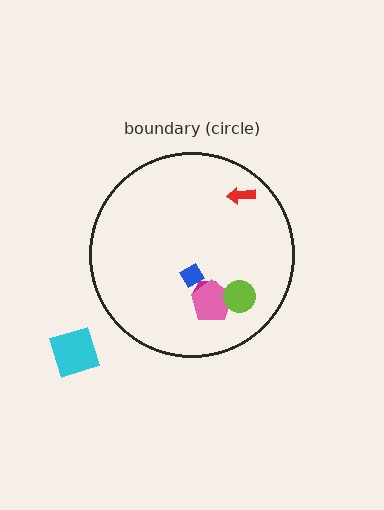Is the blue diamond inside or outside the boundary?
Inside.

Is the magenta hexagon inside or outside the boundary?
Inside.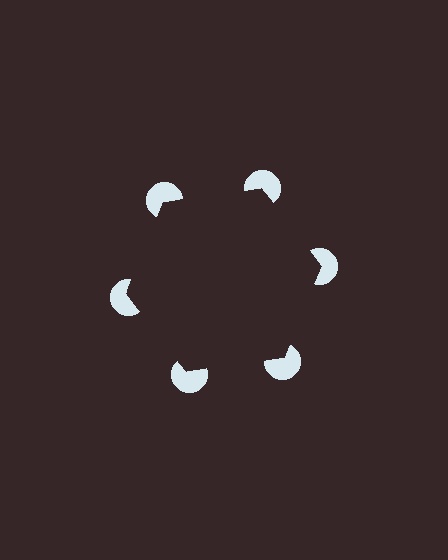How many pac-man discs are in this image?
There are 6 — one at each vertex of the illusory hexagon.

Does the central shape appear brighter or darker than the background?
It typically appears slightly darker than the background, even though no actual brightness change is drawn.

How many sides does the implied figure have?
6 sides.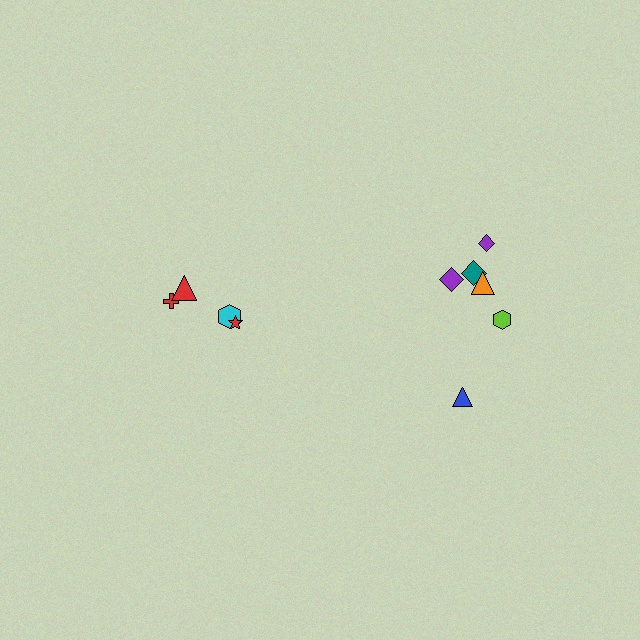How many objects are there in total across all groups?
There are 10 objects.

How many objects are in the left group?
There are 4 objects.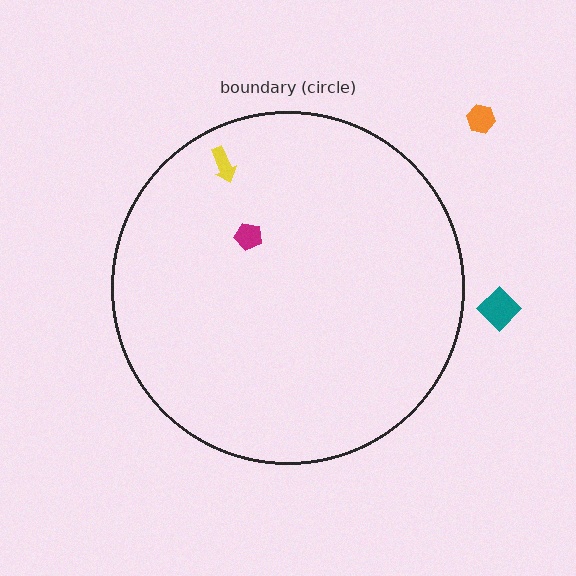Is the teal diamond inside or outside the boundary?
Outside.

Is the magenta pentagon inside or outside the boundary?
Inside.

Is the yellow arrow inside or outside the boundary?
Inside.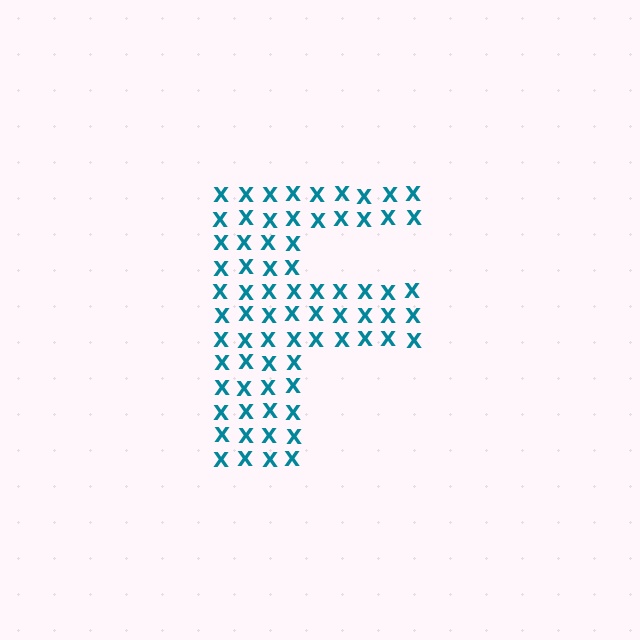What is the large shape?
The large shape is the letter F.